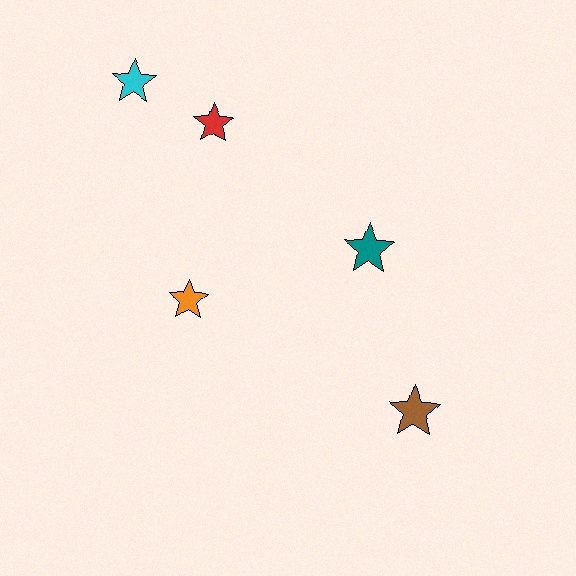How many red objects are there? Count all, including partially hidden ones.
There is 1 red object.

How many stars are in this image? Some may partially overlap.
There are 5 stars.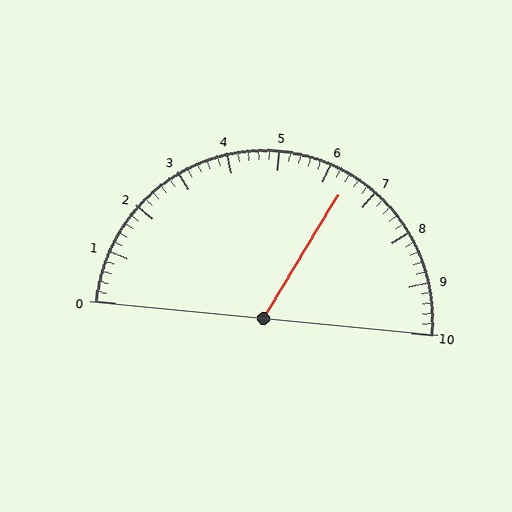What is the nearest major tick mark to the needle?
The nearest major tick mark is 6.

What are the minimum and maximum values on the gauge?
The gauge ranges from 0 to 10.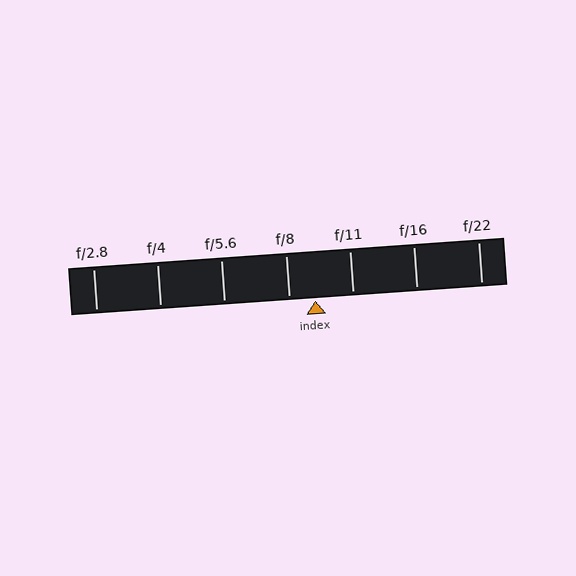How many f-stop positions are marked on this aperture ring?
There are 7 f-stop positions marked.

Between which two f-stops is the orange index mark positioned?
The index mark is between f/8 and f/11.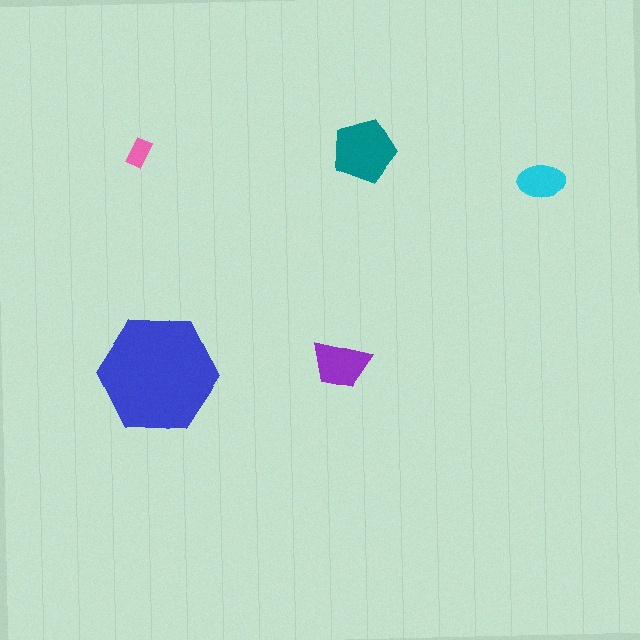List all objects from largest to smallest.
The blue hexagon, the teal pentagon, the purple trapezoid, the cyan ellipse, the pink rectangle.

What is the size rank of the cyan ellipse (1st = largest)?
4th.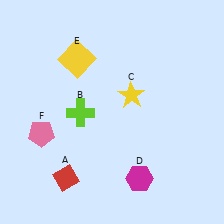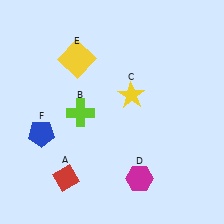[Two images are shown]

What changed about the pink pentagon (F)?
In Image 1, F is pink. In Image 2, it changed to blue.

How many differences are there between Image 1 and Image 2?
There is 1 difference between the two images.